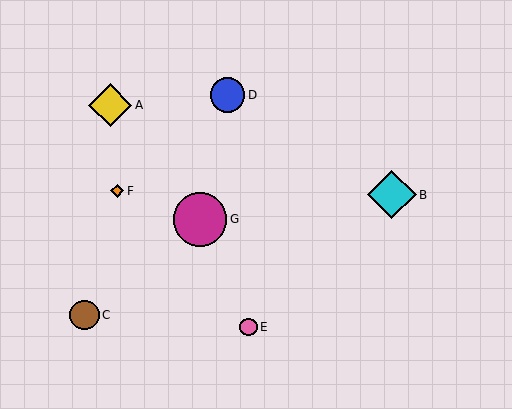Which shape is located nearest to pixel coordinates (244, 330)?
The pink circle (labeled E) at (248, 327) is nearest to that location.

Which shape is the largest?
The magenta circle (labeled G) is the largest.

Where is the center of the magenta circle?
The center of the magenta circle is at (200, 219).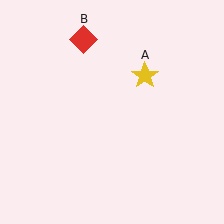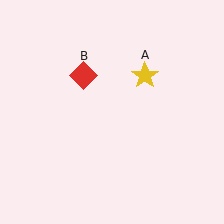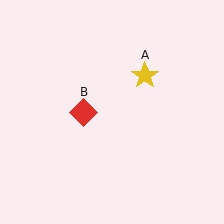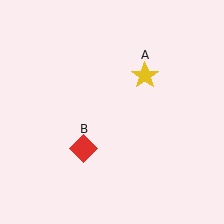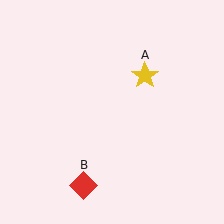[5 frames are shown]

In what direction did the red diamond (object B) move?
The red diamond (object B) moved down.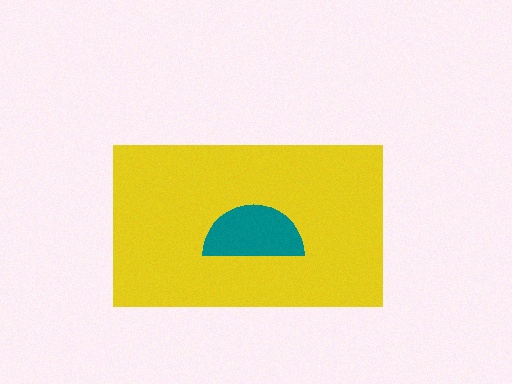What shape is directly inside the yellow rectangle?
The teal semicircle.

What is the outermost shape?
The yellow rectangle.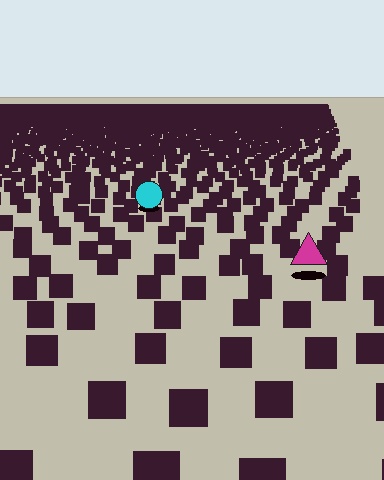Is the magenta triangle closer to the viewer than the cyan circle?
Yes. The magenta triangle is closer — you can tell from the texture gradient: the ground texture is coarser near it.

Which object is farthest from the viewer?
The cyan circle is farthest from the viewer. It appears smaller and the ground texture around it is denser.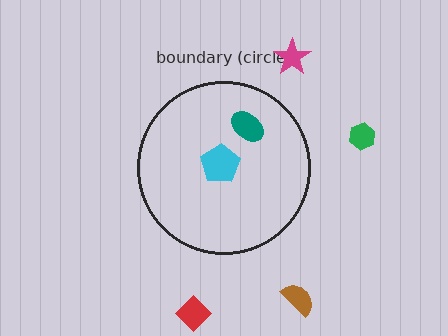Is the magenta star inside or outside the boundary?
Outside.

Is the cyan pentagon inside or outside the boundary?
Inside.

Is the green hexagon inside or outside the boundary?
Outside.